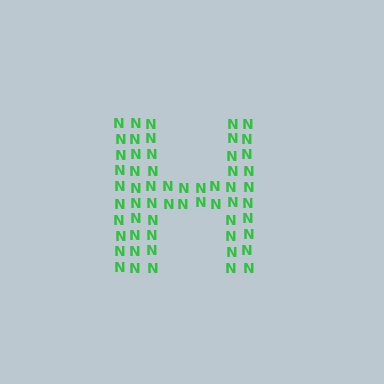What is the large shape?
The large shape is the letter H.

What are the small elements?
The small elements are letter N's.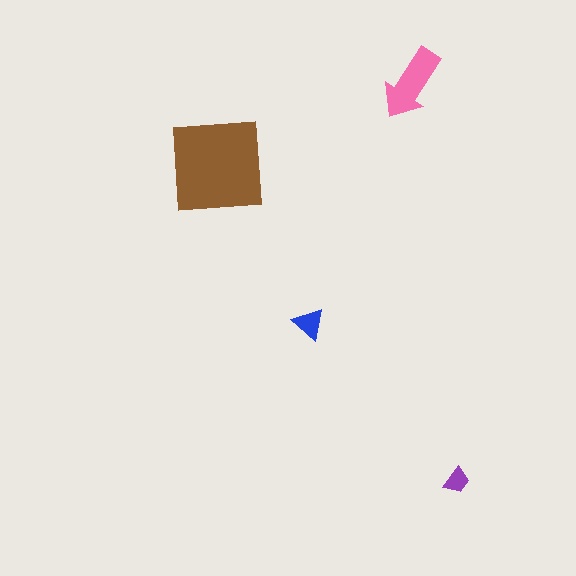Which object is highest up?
The pink arrow is topmost.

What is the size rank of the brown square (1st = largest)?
1st.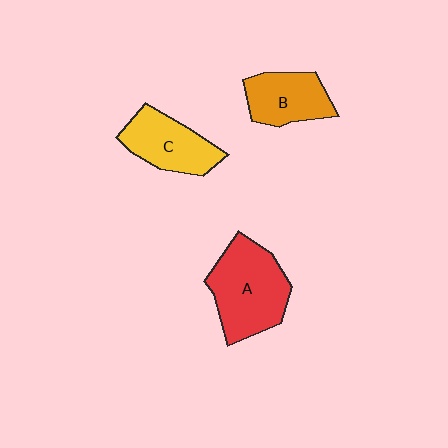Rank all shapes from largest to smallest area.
From largest to smallest: A (red), C (yellow), B (orange).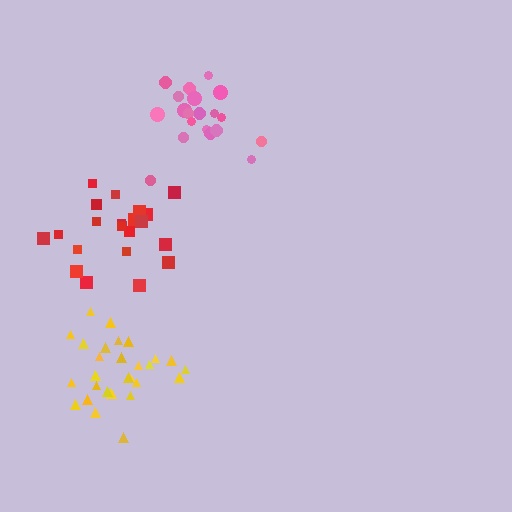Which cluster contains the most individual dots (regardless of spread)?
Yellow (28).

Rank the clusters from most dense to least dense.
pink, yellow, red.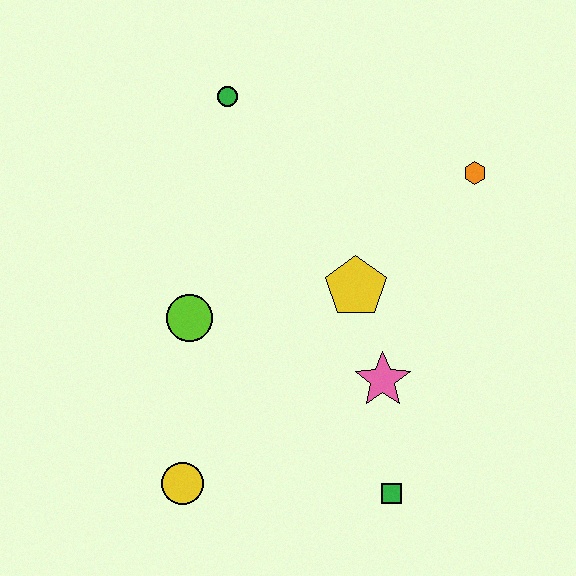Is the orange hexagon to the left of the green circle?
No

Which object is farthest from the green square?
The green circle is farthest from the green square.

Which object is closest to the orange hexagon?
The yellow pentagon is closest to the orange hexagon.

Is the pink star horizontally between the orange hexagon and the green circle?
Yes